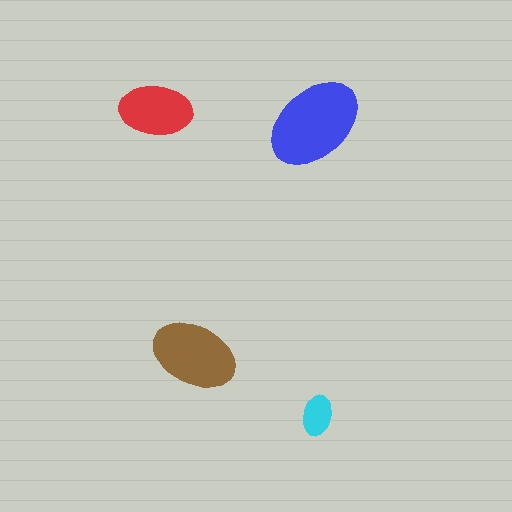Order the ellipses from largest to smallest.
the blue one, the brown one, the red one, the cyan one.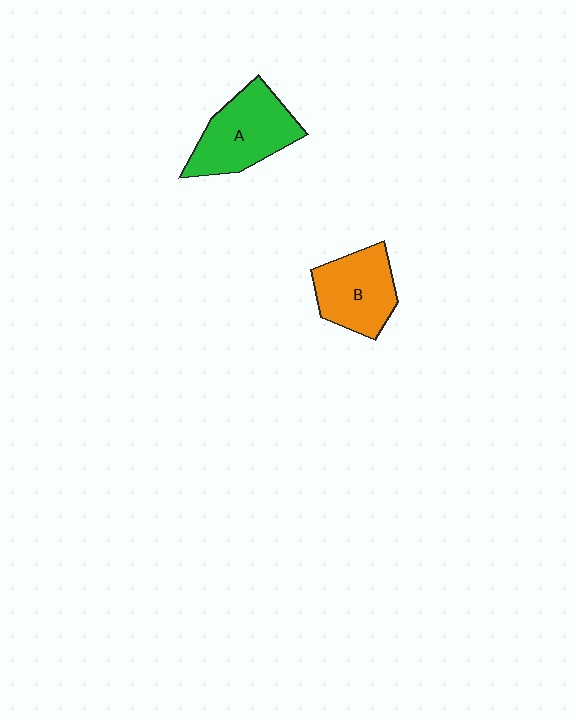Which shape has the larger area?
Shape A (green).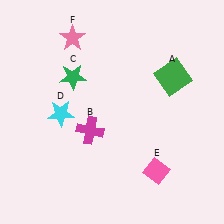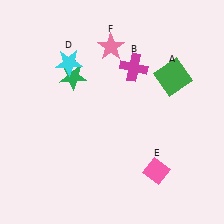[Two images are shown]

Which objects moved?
The objects that moved are: the magenta cross (B), the cyan star (D), the pink star (F).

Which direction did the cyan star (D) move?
The cyan star (D) moved up.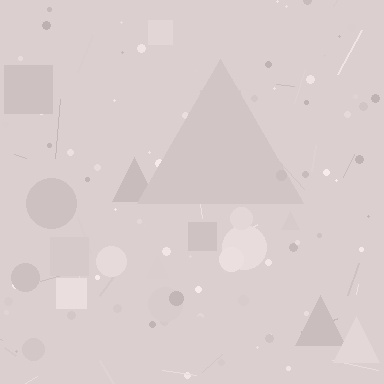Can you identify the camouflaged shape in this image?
The camouflaged shape is a triangle.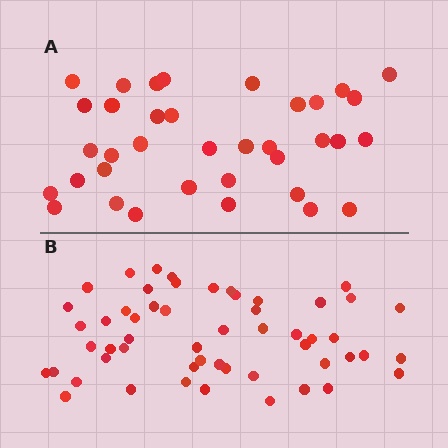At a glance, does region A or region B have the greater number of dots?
Region B (the bottom region) has more dots.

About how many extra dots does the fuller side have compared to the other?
Region B has approximately 20 more dots than region A.